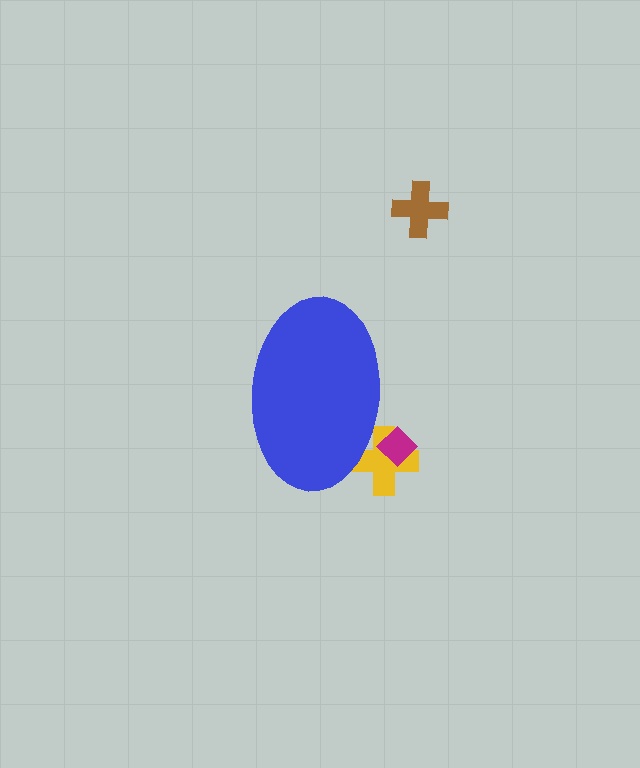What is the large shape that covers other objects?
A blue ellipse.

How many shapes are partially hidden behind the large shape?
2 shapes are partially hidden.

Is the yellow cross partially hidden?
Yes, the yellow cross is partially hidden behind the blue ellipse.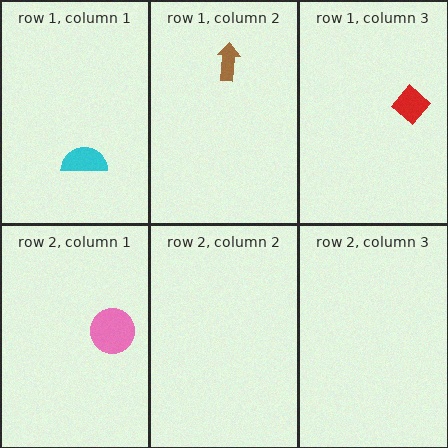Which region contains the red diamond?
The row 1, column 3 region.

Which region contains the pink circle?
The row 2, column 1 region.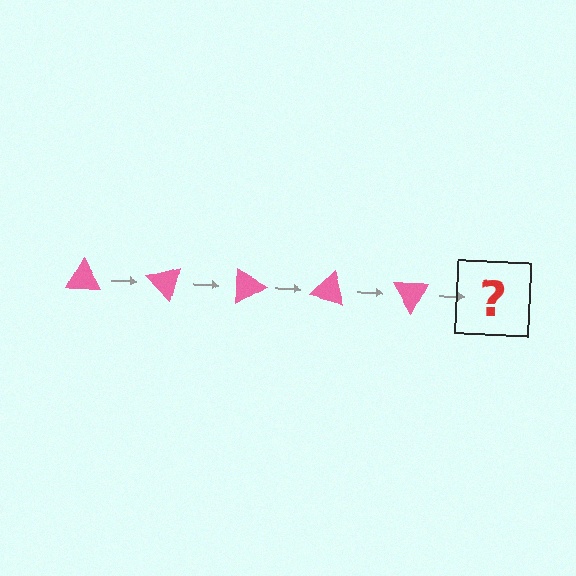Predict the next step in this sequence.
The next step is a pink triangle rotated 225 degrees.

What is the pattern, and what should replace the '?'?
The pattern is that the triangle rotates 45 degrees each step. The '?' should be a pink triangle rotated 225 degrees.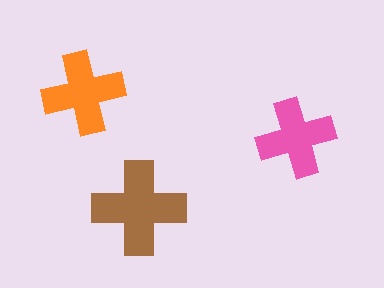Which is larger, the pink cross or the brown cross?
The brown one.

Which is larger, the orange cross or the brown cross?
The brown one.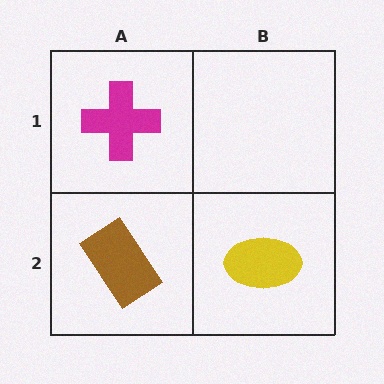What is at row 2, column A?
A brown rectangle.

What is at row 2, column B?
A yellow ellipse.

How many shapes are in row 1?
1 shape.